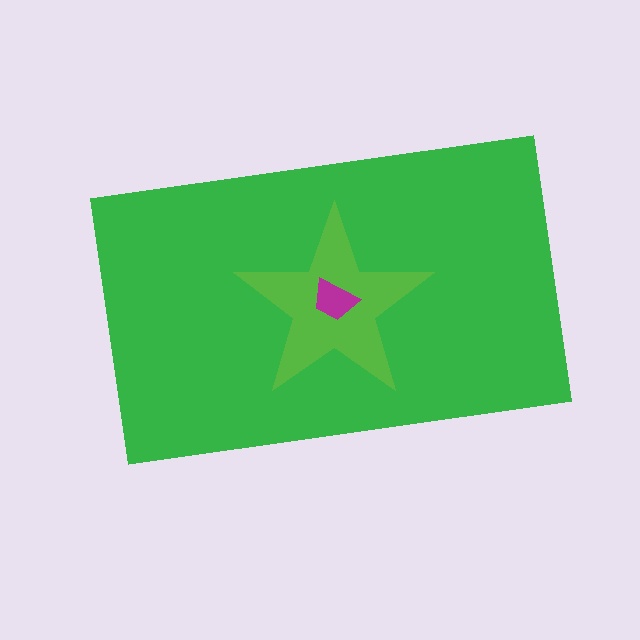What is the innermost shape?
The magenta trapezoid.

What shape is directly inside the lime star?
The magenta trapezoid.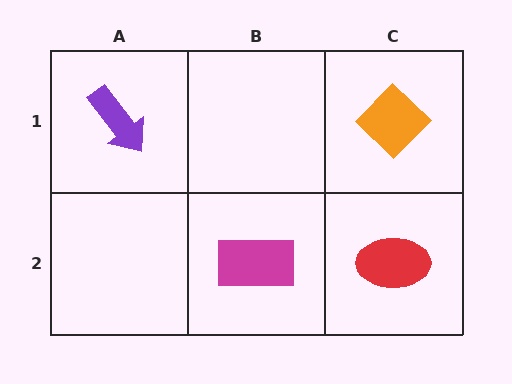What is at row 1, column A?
A purple arrow.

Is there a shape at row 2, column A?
No, that cell is empty.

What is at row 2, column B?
A magenta rectangle.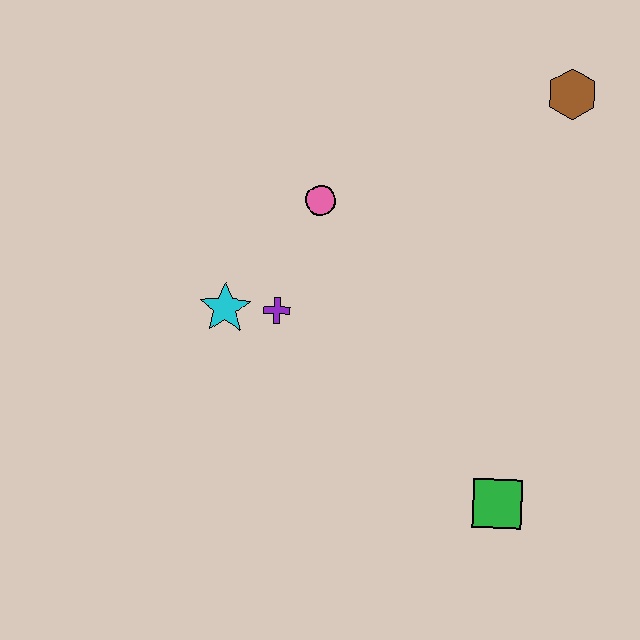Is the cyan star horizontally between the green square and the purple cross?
No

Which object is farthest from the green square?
The brown hexagon is farthest from the green square.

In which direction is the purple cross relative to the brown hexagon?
The purple cross is to the left of the brown hexagon.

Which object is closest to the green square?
The purple cross is closest to the green square.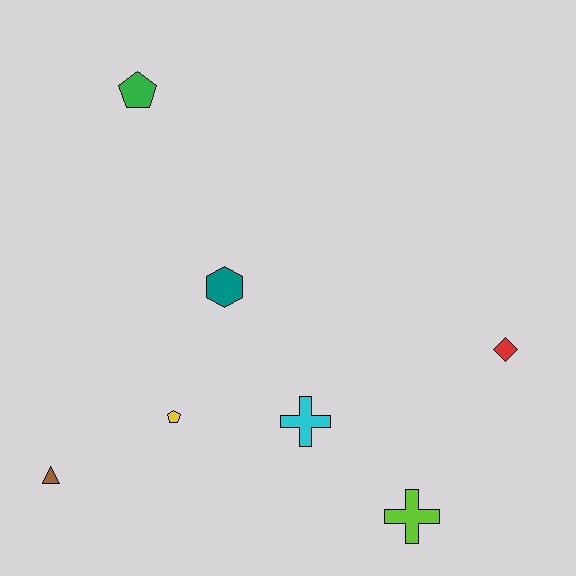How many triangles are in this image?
There is 1 triangle.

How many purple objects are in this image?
There are no purple objects.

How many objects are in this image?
There are 7 objects.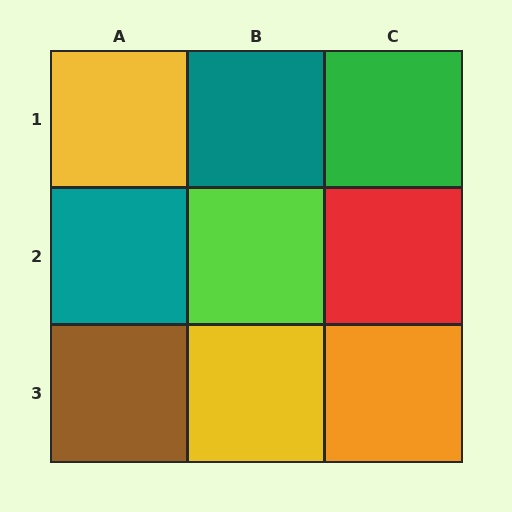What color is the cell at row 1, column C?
Green.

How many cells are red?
1 cell is red.